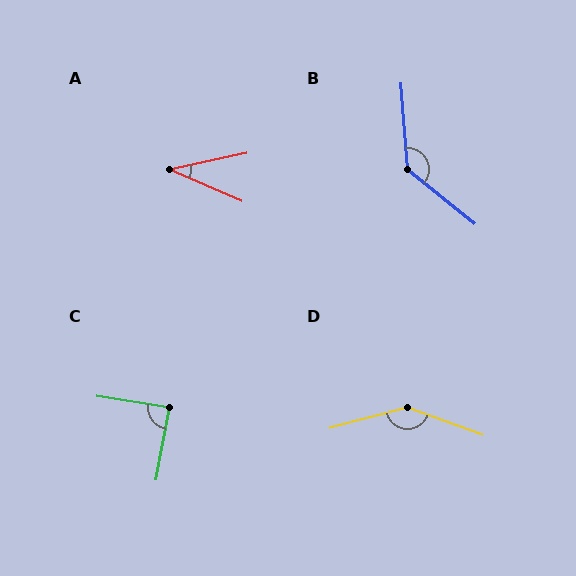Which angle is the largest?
D, at approximately 145 degrees.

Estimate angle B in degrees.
Approximately 133 degrees.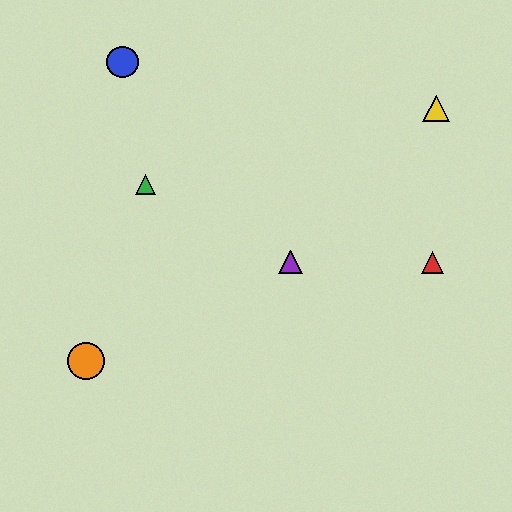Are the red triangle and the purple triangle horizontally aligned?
Yes, both are at y≈262.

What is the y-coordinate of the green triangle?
The green triangle is at y≈185.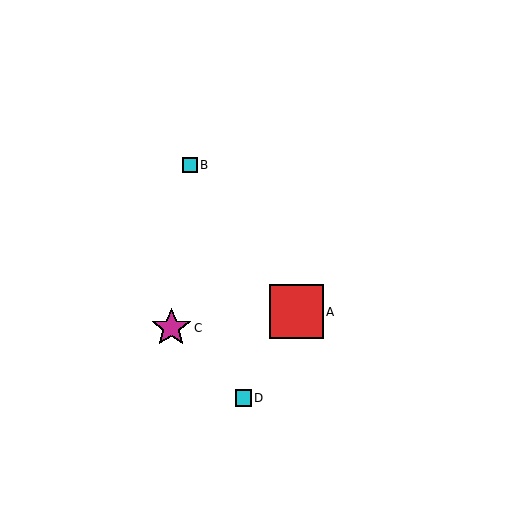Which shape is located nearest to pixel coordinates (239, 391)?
The cyan square (labeled D) at (243, 398) is nearest to that location.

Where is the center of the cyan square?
The center of the cyan square is at (243, 398).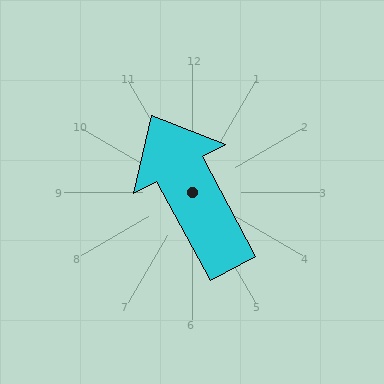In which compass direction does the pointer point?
Northwest.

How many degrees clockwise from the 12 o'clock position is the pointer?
Approximately 332 degrees.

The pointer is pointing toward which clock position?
Roughly 11 o'clock.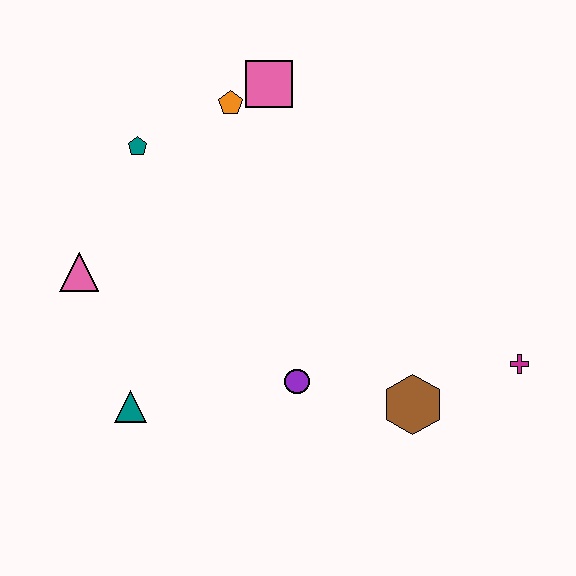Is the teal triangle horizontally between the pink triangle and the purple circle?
Yes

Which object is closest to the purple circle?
The brown hexagon is closest to the purple circle.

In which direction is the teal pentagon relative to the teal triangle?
The teal pentagon is above the teal triangle.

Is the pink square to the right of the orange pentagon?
Yes